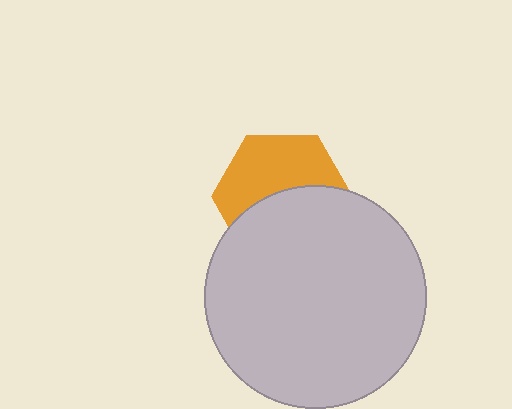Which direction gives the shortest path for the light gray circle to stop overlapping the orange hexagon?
Moving down gives the shortest separation.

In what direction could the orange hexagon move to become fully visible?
The orange hexagon could move up. That would shift it out from behind the light gray circle entirely.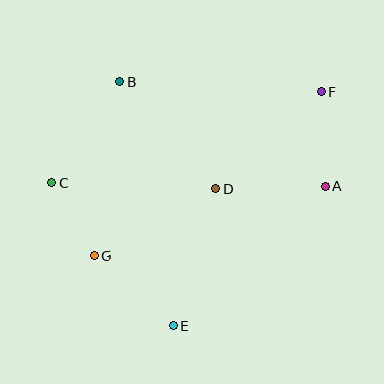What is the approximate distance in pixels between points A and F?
The distance between A and F is approximately 94 pixels.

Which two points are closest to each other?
Points C and G are closest to each other.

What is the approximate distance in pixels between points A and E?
The distance between A and E is approximately 206 pixels.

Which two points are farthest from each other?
Points C and F are farthest from each other.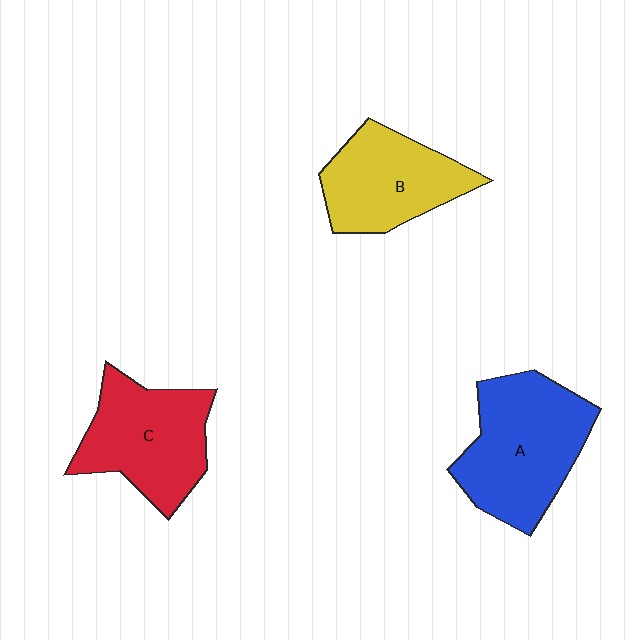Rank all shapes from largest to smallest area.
From largest to smallest: A (blue), C (red), B (yellow).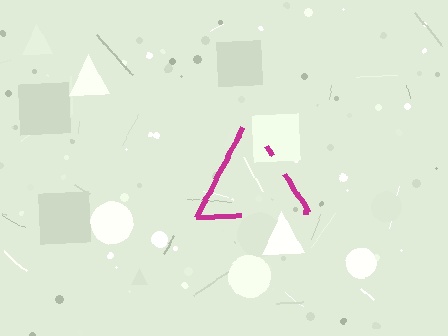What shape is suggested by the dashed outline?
The dashed outline suggests a triangle.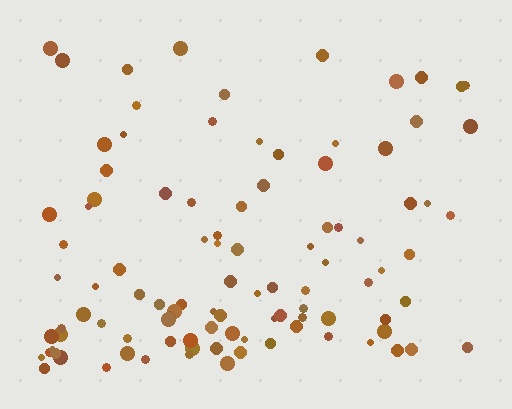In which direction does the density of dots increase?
From top to bottom, with the bottom side densest.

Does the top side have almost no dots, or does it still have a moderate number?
Still a moderate number, just noticeably fewer than the bottom.